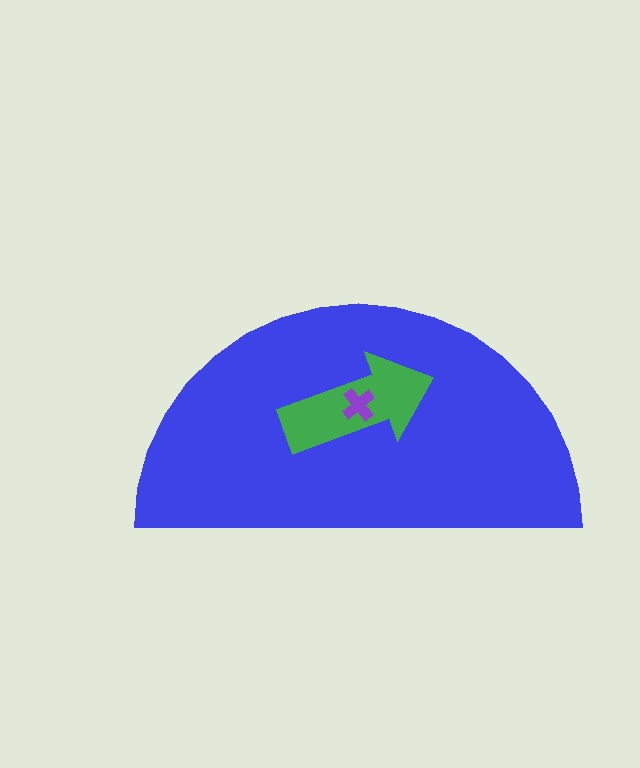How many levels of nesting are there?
3.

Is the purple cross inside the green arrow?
Yes.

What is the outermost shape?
The blue semicircle.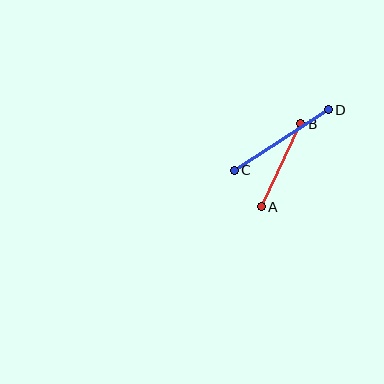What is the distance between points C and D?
The distance is approximately 112 pixels.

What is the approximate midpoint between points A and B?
The midpoint is at approximately (281, 165) pixels.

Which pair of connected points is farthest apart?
Points C and D are farthest apart.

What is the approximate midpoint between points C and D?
The midpoint is at approximately (281, 140) pixels.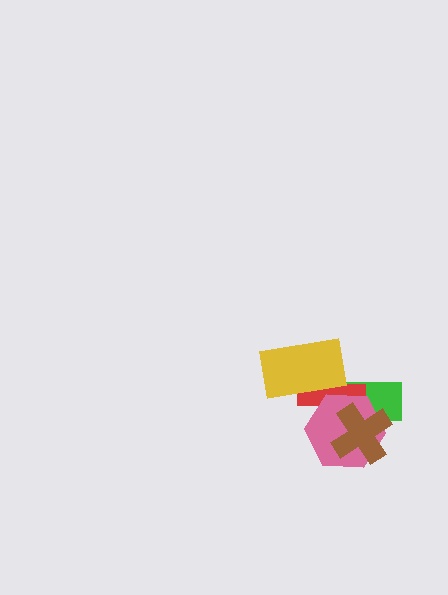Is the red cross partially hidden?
Yes, it is partially covered by another shape.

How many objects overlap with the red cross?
4 objects overlap with the red cross.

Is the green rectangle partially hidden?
Yes, it is partially covered by another shape.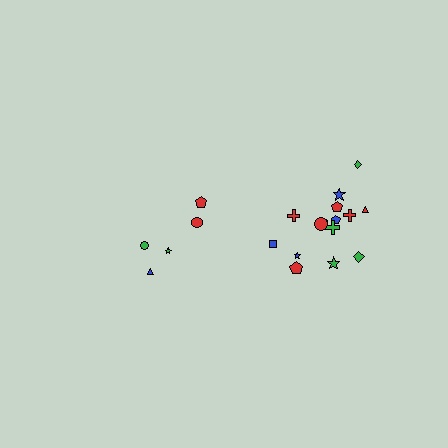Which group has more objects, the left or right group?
The right group.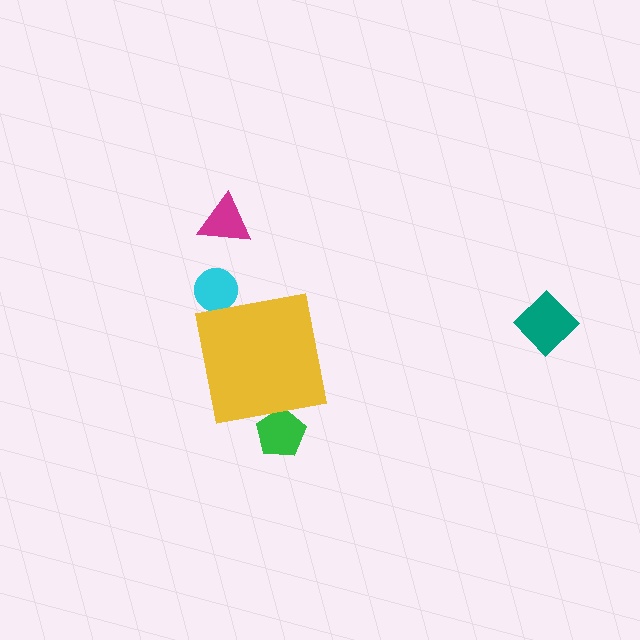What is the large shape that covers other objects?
A yellow square.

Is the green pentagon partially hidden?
Yes, the green pentagon is partially hidden behind the yellow square.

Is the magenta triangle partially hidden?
No, the magenta triangle is fully visible.